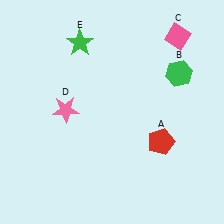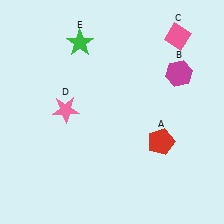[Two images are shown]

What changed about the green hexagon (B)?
In Image 1, B is green. In Image 2, it changed to magenta.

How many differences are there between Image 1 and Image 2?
There is 1 difference between the two images.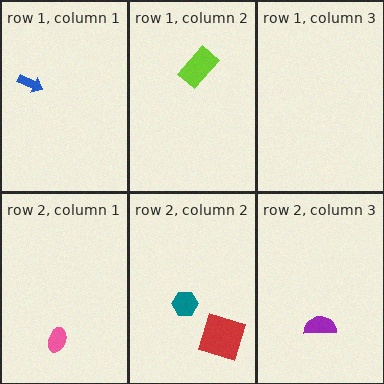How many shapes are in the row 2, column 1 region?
1.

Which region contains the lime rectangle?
The row 1, column 2 region.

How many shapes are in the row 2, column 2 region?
2.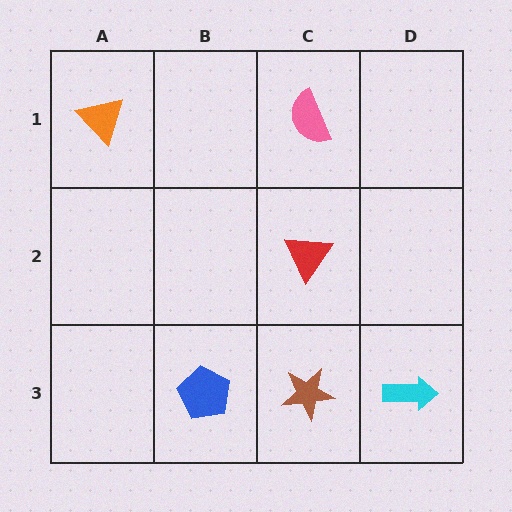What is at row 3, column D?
A cyan arrow.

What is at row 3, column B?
A blue pentagon.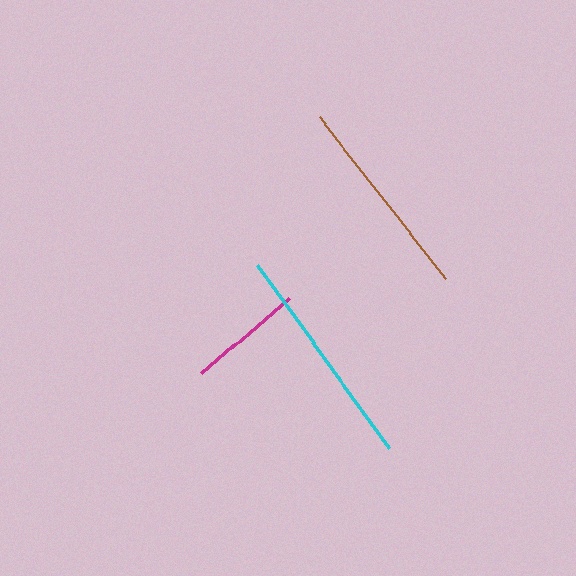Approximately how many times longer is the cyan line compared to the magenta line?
The cyan line is approximately 2.0 times the length of the magenta line.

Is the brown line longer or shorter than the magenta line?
The brown line is longer than the magenta line.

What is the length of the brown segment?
The brown segment is approximately 205 pixels long.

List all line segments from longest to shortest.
From longest to shortest: cyan, brown, magenta.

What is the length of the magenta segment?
The magenta segment is approximately 115 pixels long.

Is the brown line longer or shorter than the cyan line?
The cyan line is longer than the brown line.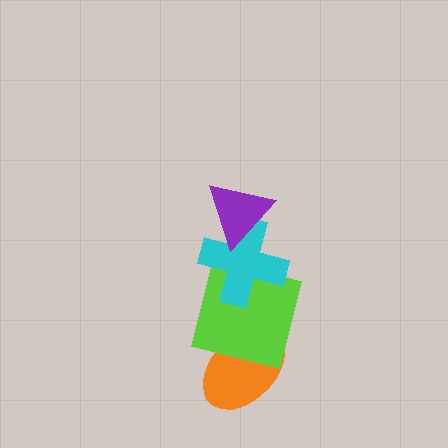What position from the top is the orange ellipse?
The orange ellipse is 4th from the top.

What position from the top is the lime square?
The lime square is 3rd from the top.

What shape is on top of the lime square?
The cyan cross is on top of the lime square.